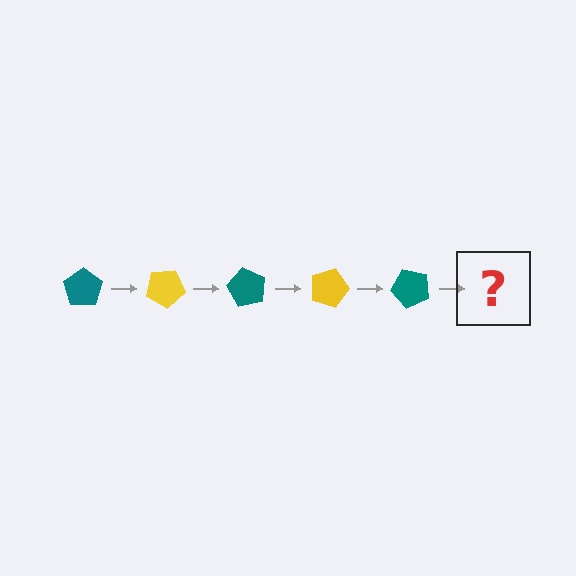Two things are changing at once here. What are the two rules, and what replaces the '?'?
The two rules are that it rotates 30 degrees each step and the color cycles through teal and yellow. The '?' should be a yellow pentagon, rotated 150 degrees from the start.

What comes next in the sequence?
The next element should be a yellow pentagon, rotated 150 degrees from the start.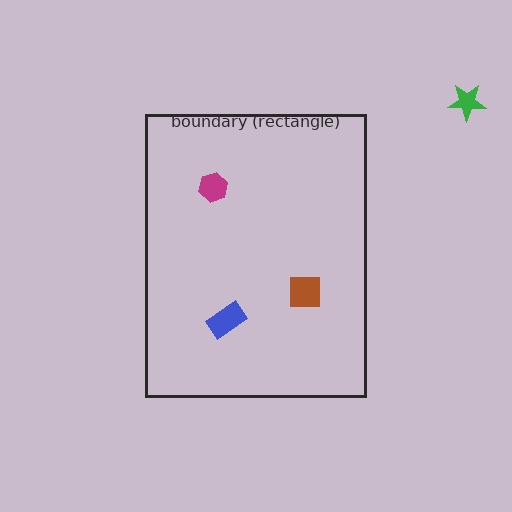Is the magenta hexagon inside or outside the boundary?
Inside.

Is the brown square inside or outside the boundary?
Inside.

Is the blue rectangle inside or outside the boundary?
Inside.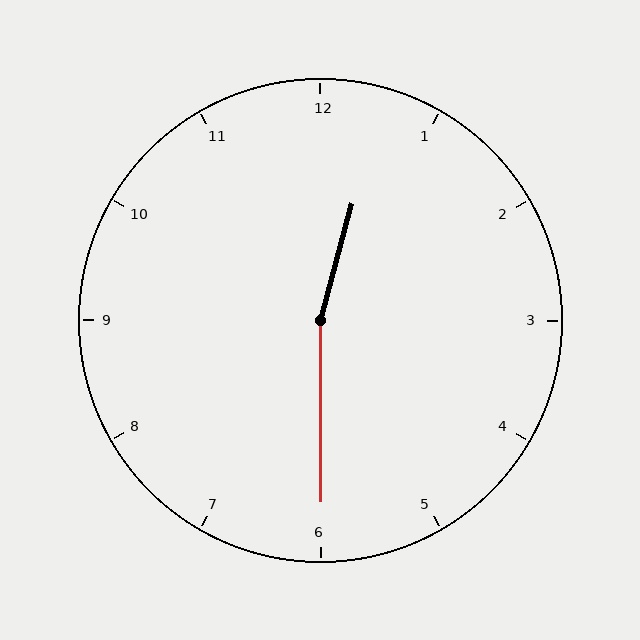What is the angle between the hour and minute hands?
Approximately 165 degrees.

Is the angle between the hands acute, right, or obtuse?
It is obtuse.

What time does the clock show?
12:30.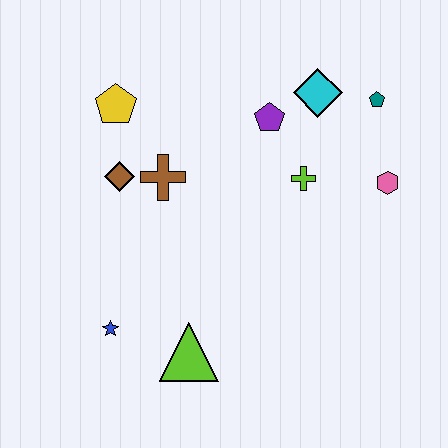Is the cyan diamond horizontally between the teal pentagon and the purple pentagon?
Yes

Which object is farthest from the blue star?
The teal pentagon is farthest from the blue star.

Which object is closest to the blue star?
The lime triangle is closest to the blue star.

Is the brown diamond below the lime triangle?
No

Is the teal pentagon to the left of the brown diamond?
No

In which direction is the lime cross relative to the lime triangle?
The lime cross is above the lime triangle.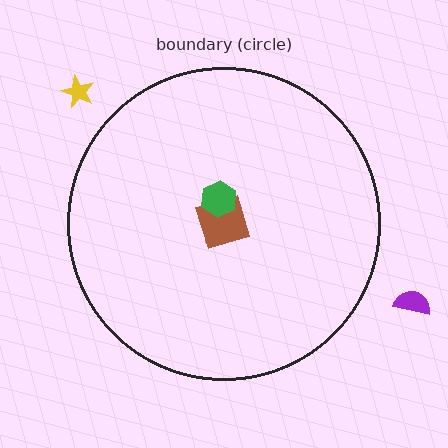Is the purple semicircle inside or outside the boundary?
Outside.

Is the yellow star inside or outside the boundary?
Outside.